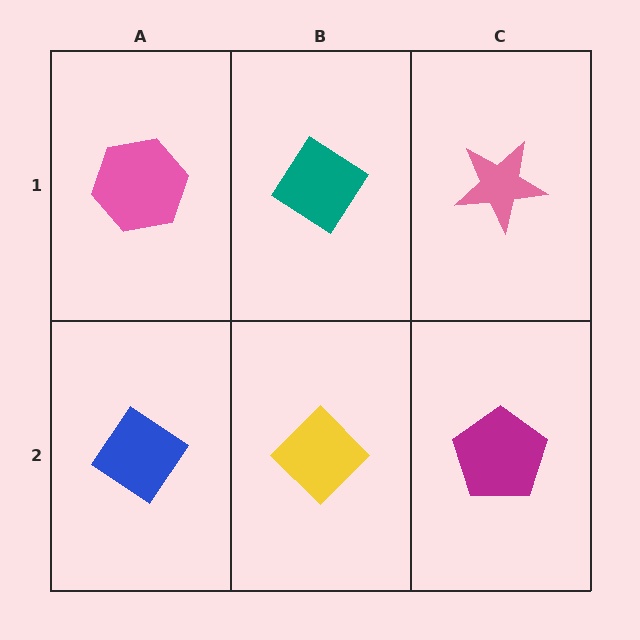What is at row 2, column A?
A blue diamond.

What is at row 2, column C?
A magenta pentagon.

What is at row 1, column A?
A pink hexagon.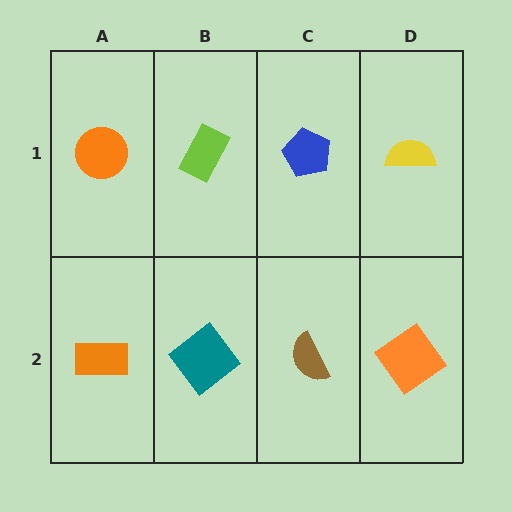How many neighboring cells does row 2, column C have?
3.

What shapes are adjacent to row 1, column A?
An orange rectangle (row 2, column A), a lime rectangle (row 1, column B).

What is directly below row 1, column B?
A teal diamond.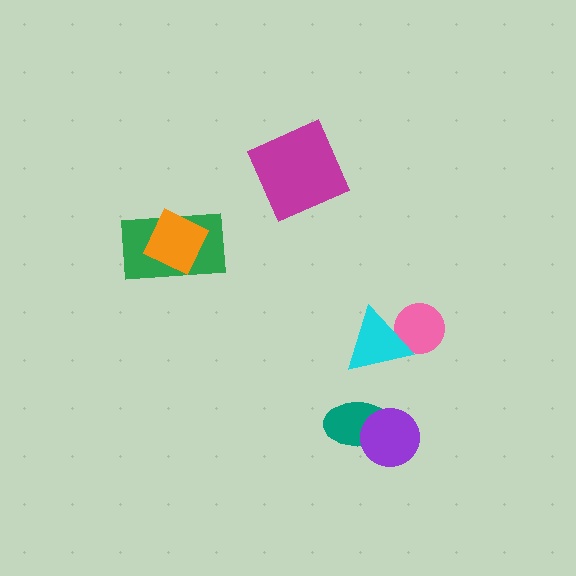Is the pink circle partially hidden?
Yes, it is partially covered by another shape.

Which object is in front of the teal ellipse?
The purple circle is in front of the teal ellipse.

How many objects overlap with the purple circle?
1 object overlaps with the purple circle.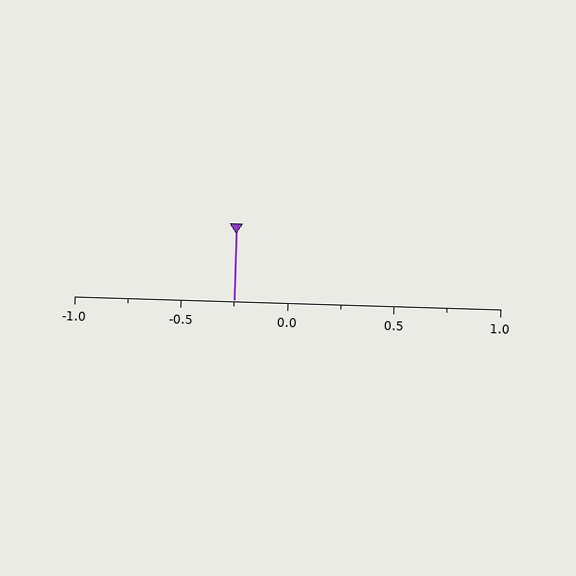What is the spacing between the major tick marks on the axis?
The major ticks are spaced 0.5 apart.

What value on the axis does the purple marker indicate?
The marker indicates approximately -0.25.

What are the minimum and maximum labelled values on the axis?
The axis runs from -1.0 to 1.0.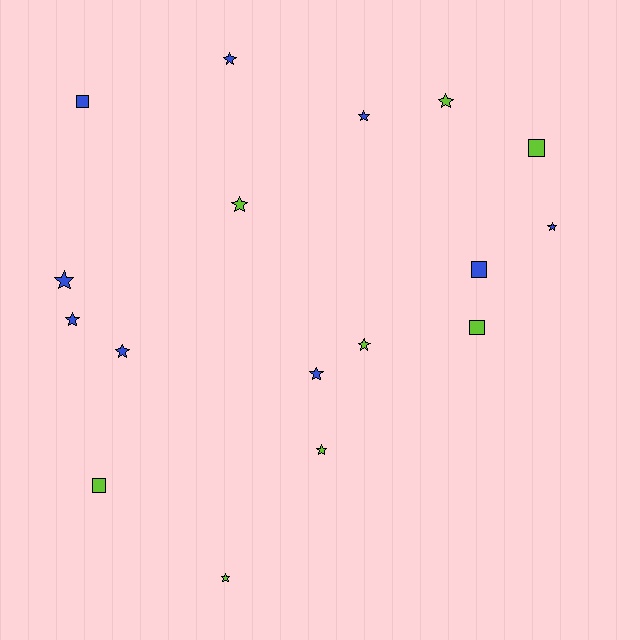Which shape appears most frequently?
Star, with 12 objects.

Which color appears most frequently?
Blue, with 9 objects.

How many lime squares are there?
There are 3 lime squares.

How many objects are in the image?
There are 17 objects.